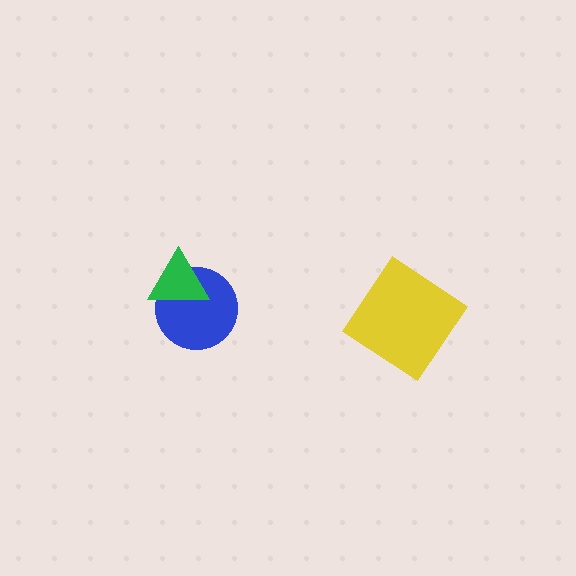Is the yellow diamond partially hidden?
No, no other shape covers it.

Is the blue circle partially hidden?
Yes, it is partially covered by another shape.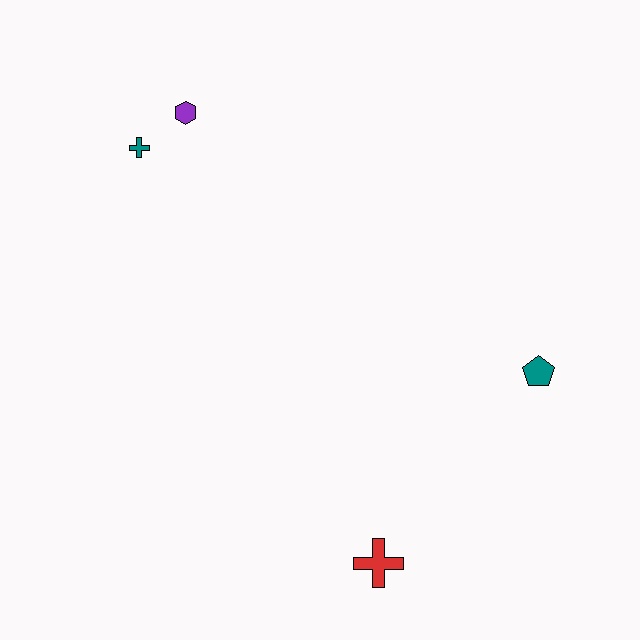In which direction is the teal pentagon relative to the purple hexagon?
The teal pentagon is to the right of the purple hexagon.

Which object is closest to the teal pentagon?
The red cross is closest to the teal pentagon.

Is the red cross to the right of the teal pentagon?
No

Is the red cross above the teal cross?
No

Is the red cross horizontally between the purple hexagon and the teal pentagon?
Yes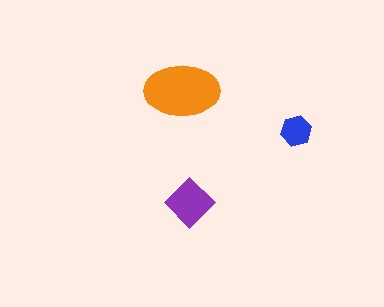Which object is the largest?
The orange ellipse.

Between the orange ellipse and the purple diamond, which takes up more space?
The orange ellipse.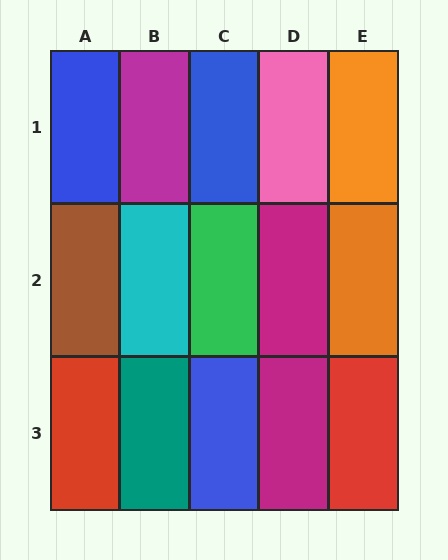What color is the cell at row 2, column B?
Cyan.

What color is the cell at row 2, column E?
Orange.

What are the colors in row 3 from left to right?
Red, teal, blue, magenta, red.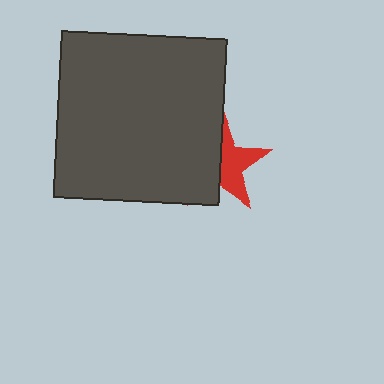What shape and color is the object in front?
The object in front is a dark gray square.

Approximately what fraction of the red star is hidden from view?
Roughly 49% of the red star is hidden behind the dark gray square.